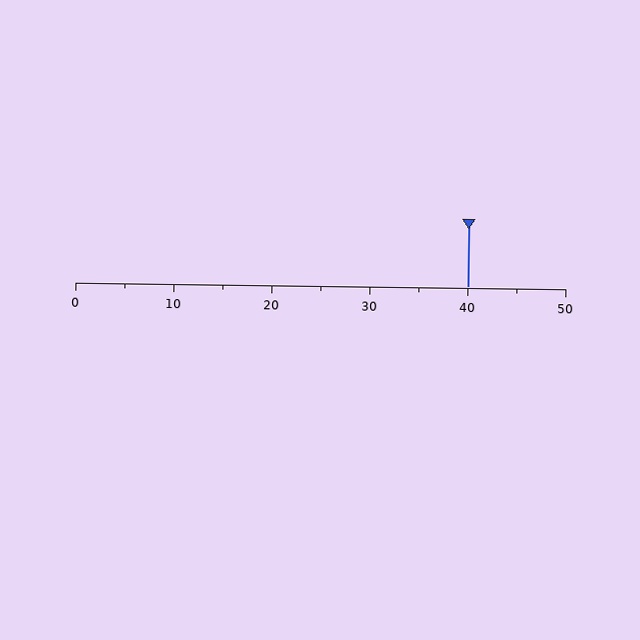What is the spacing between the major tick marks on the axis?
The major ticks are spaced 10 apart.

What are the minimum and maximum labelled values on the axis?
The axis runs from 0 to 50.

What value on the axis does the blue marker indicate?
The marker indicates approximately 40.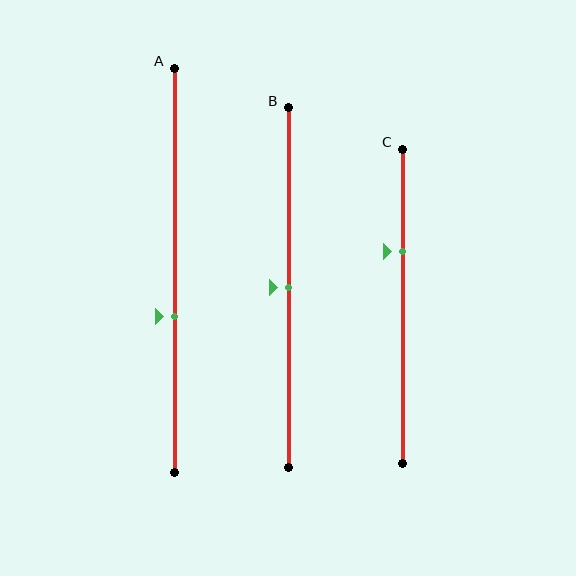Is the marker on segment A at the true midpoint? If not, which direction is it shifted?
No, the marker on segment A is shifted downward by about 11% of the segment length.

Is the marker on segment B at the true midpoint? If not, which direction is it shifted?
Yes, the marker on segment B is at the true midpoint.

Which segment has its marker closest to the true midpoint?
Segment B has its marker closest to the true midpoint.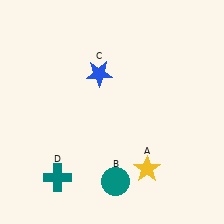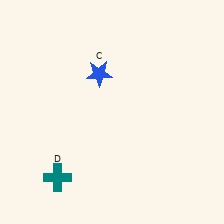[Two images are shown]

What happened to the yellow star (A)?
The yellow star (A) was removed in Image 2. It was in the bottom-right area of Image 1.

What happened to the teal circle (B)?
The teal circle (B) was removed in Image 2. It was in the bottom-right area of Image 1.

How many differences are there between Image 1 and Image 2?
There are 2 differences between the two images.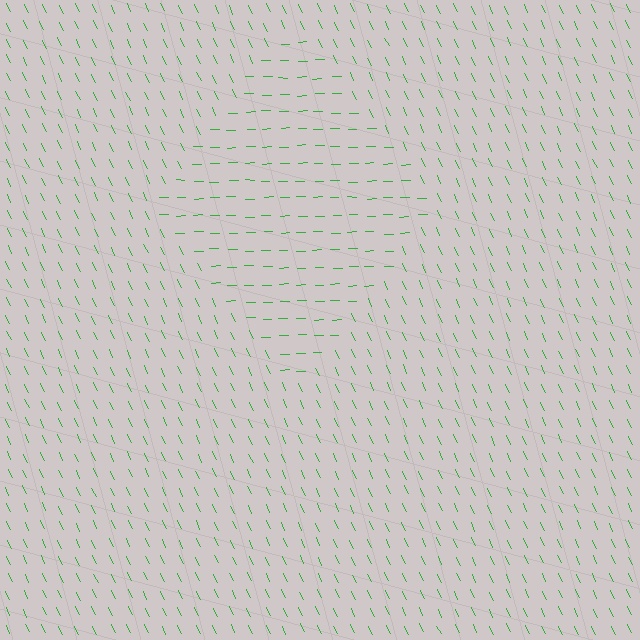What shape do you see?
I see a diamond.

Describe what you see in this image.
The image is filled with small green line segments. A diamond region in the image has lines oriented differently from the surrounding lines, creating a visible texture boundary.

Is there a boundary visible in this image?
Yes, there is a texture boundary formed by a change in line orientation.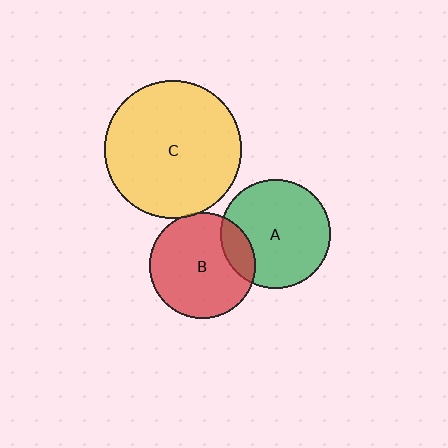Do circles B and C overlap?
Yes.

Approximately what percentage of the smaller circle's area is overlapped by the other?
Approximately 5%.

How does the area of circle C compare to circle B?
Approximately 1.7 times.